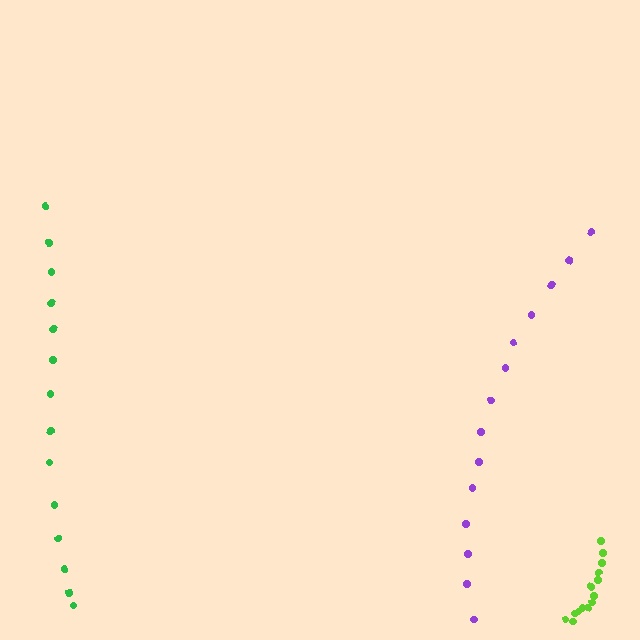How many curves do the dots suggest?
There are 3 distinct paths.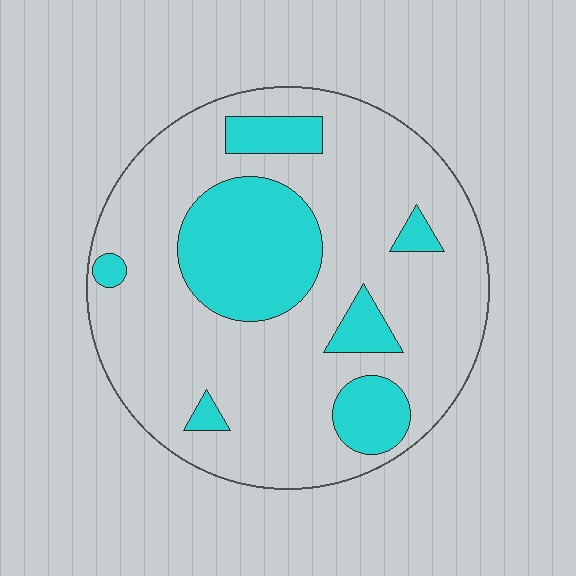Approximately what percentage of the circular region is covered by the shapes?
Approximately 25%.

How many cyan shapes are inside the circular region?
7.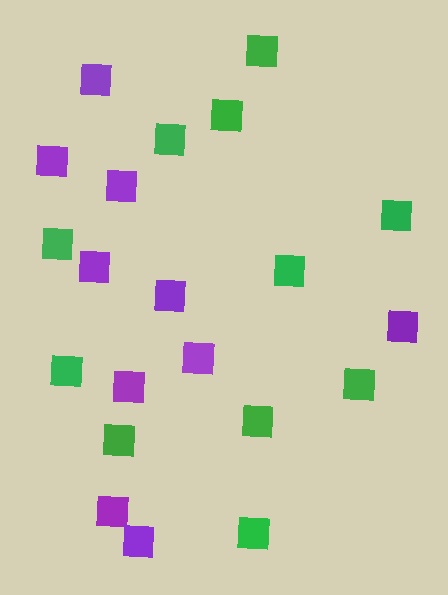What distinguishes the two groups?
There are 2 groups: one group of green squares (11) and one group of purple squares (10).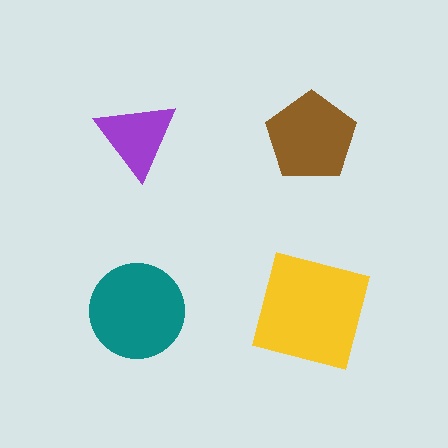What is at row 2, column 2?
A yellow square.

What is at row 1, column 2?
A brown pentagon.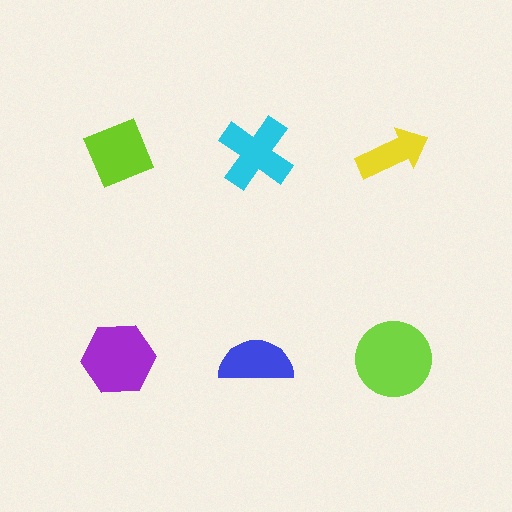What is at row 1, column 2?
A cyan cross.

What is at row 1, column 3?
A yellow arrow.